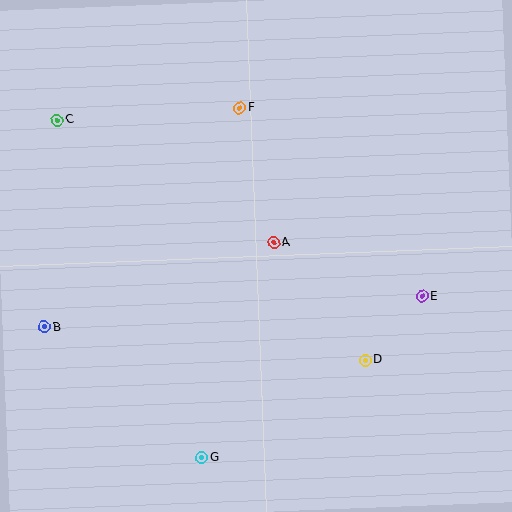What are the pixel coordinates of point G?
Point G is at (201, 458).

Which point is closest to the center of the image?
Point A at (274, 242) is closest to the center.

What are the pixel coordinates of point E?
Point E is at (422, 296).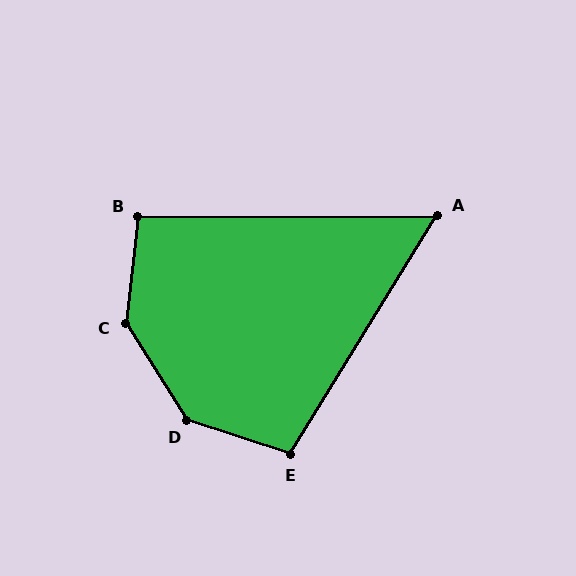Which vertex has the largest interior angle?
C, at approximately 141 degrees.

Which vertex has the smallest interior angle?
A, at approximately 58 degrees.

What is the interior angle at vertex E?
Approximately 103 degrees (obtuse).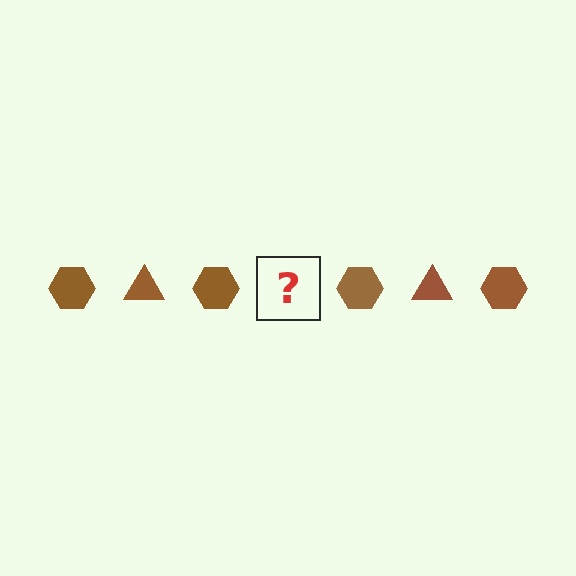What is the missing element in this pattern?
The missing element is a brown triangle.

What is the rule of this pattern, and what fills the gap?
The rule is that the pattern cycles through hexagon, triangle shapes in brown. The gap should be filled with a brown triangle.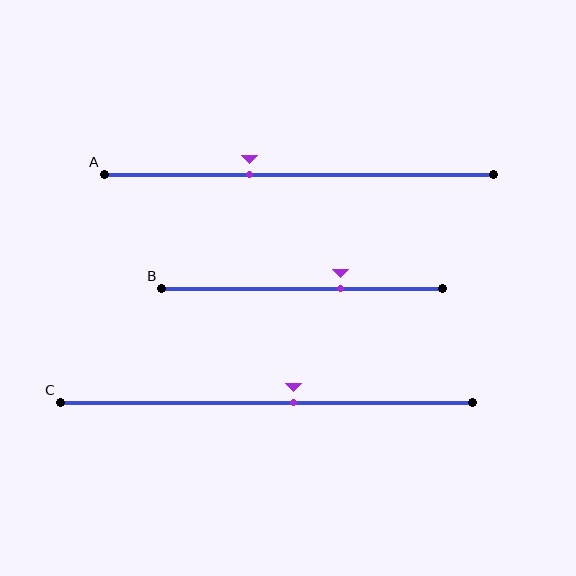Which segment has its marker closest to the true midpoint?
Segment C has its marker closest to the true midpoint.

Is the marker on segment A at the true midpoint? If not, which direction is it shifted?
No, the marker on segment A is shifted to the left by about 13% of the segment length.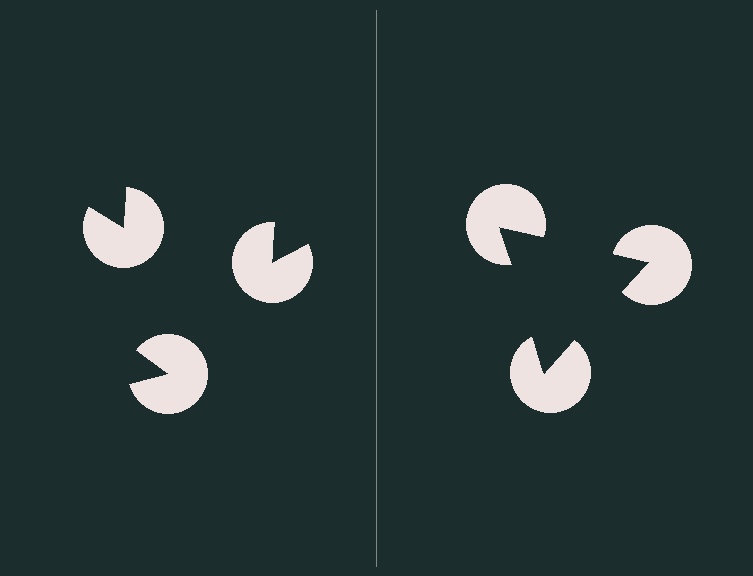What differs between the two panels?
The pac-man discs are positioned identically on both sides; only the wedge orientations differ. On the right they align to a triangle; on the left they are misaligned.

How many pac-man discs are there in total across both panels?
6 — 3 on each side.